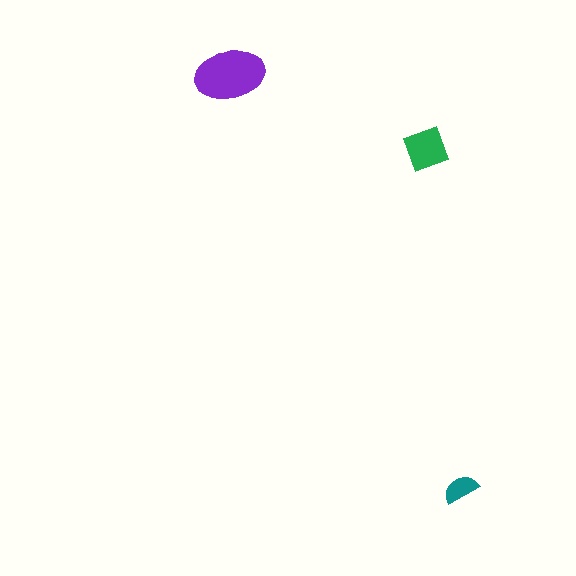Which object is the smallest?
The teal semicircle.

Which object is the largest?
The purple ellipse.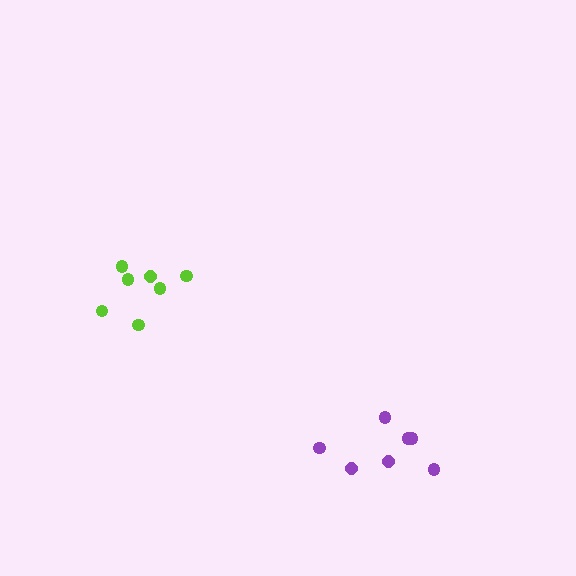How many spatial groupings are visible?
There are 2 spatial groupings.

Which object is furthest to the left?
The lime cluster is leftmost.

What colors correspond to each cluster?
The clusters are colored: purple, lime.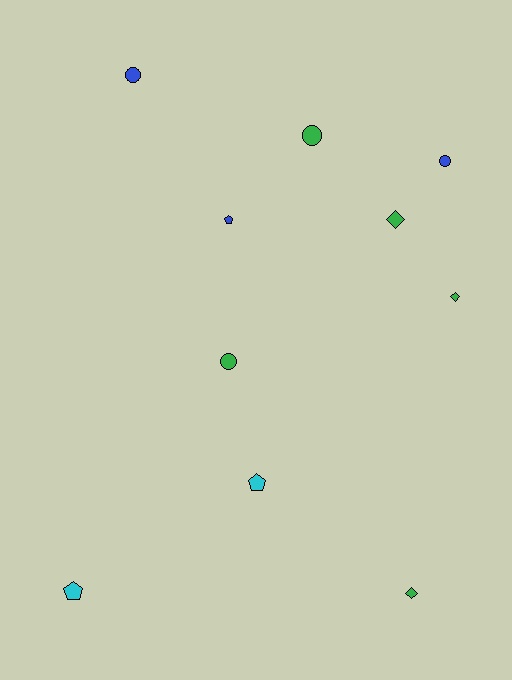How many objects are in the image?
There are 10 objects.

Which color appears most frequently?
Green, with 5 objects.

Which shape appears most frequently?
Circle, with 4 objects.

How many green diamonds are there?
There are 3 green diamonds.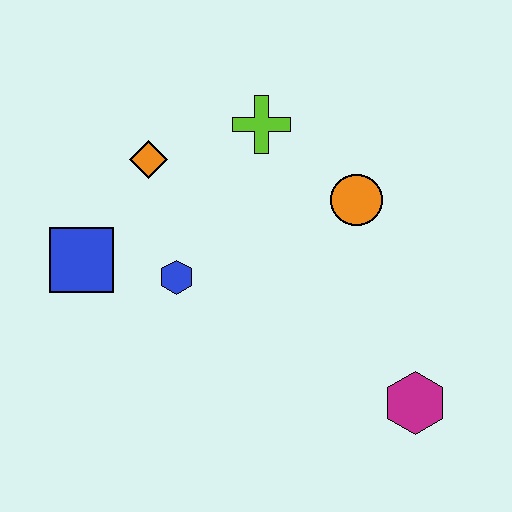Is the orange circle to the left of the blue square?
No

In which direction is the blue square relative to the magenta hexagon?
The blue square is to the left of the magenta hexagon.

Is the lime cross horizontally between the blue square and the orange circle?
Yes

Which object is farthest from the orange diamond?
The magenta hexagon is farthest from the orange diamond.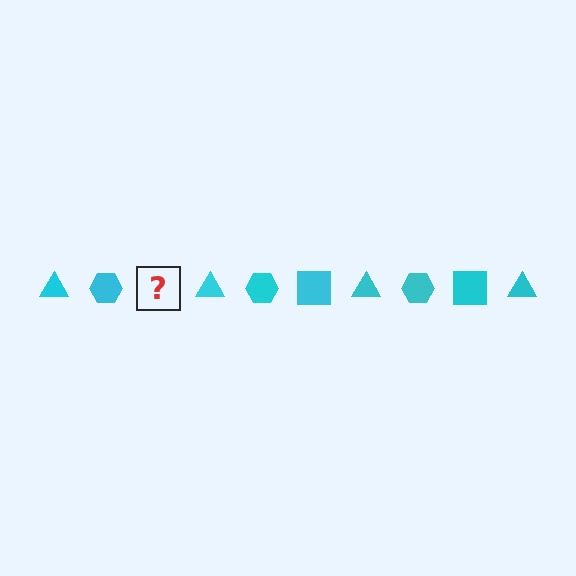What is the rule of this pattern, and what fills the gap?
The rule is that the pattern cycles through triangle, hexagon, square shapes in cyan. The gap should be filled with a cyan square.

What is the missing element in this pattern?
The missing element is a cyan square.